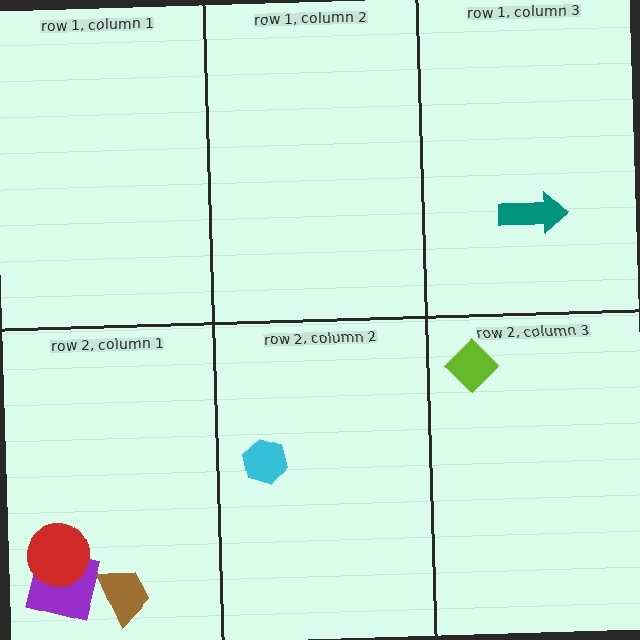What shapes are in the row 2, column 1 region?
The purple square, the brown trapezoid, the red circle.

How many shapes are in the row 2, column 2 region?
1.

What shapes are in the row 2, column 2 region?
The cyan hexagon.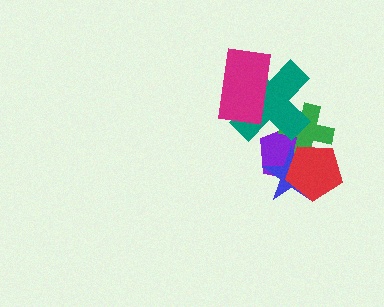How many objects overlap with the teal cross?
3 objects overlap with the teal cross.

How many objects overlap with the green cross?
4 objects overlap with the green cross.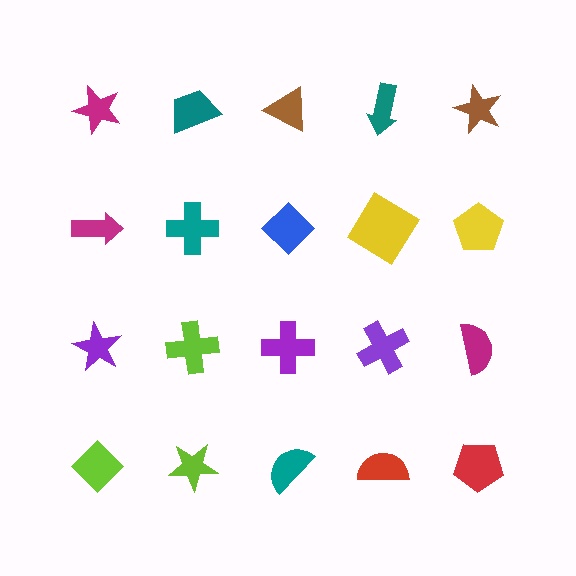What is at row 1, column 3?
A brown triangle.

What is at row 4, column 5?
A red pentagon.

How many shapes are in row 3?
5 shapes.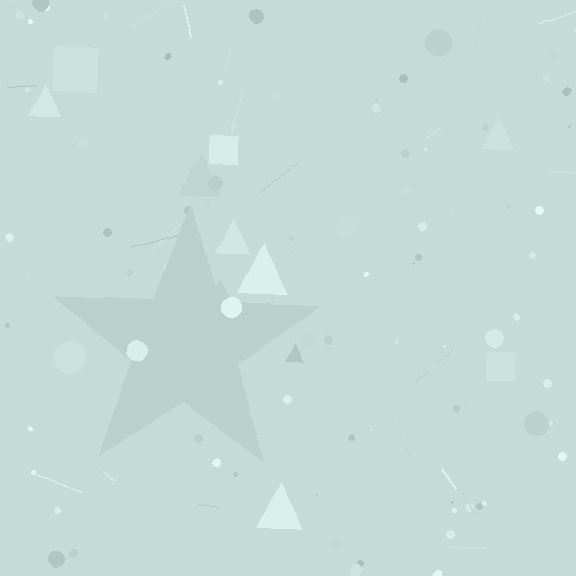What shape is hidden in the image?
A star is hidden in the image.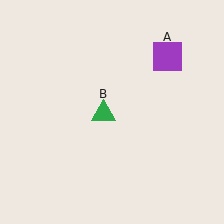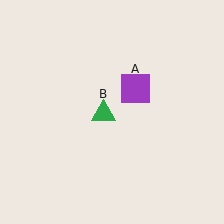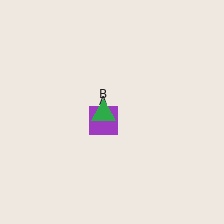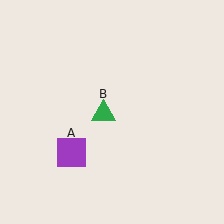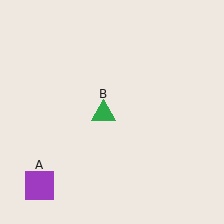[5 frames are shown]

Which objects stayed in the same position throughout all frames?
Green triangle (object B) remained stationary.